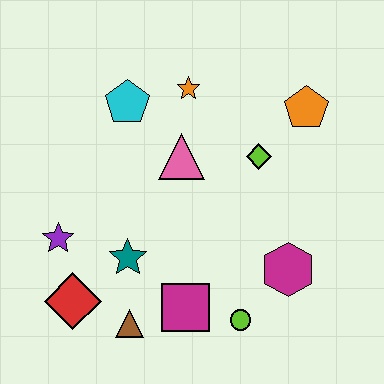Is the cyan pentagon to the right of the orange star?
No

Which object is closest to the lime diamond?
The orange pentagon is closest to the lime diamond.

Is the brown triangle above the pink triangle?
No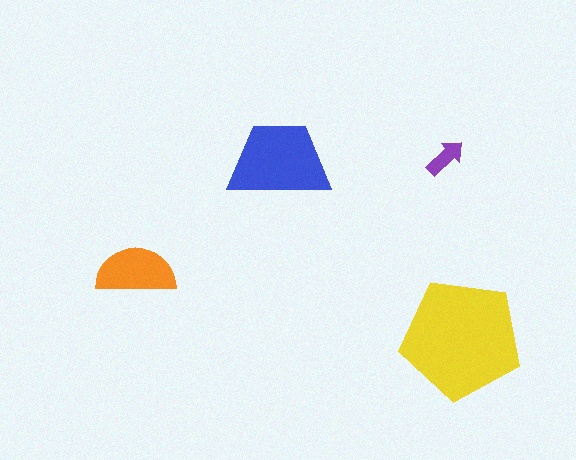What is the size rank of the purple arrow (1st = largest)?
4th.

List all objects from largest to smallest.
The yellow pentagon, the blue trapezoid, the orange semicircle, the purple arrow.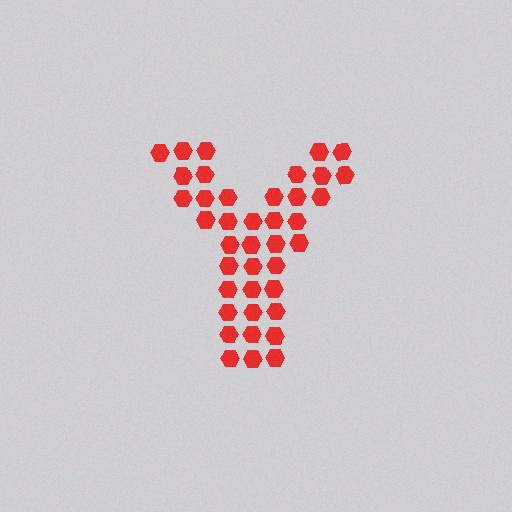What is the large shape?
The large shape is the letter Y.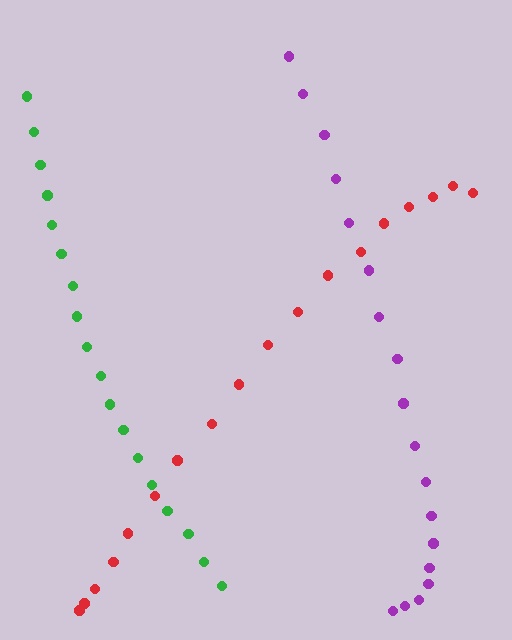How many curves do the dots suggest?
There are 3 distinct paths.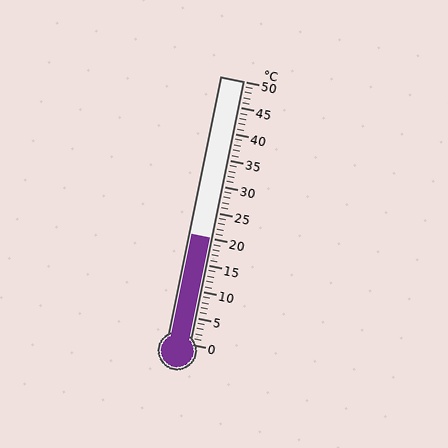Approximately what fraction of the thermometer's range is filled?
The thermometer is filled to approximately 40% of its range.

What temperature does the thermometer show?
The thermometer shows approximately 20°C.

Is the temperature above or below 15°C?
The temperature is above 15°C.